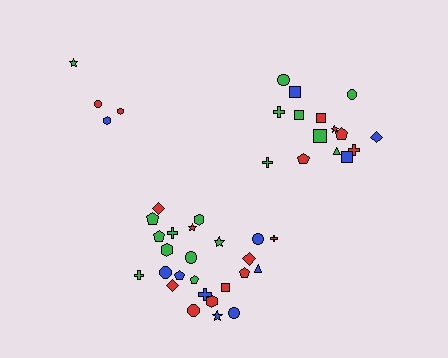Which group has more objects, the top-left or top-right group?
The top-right group.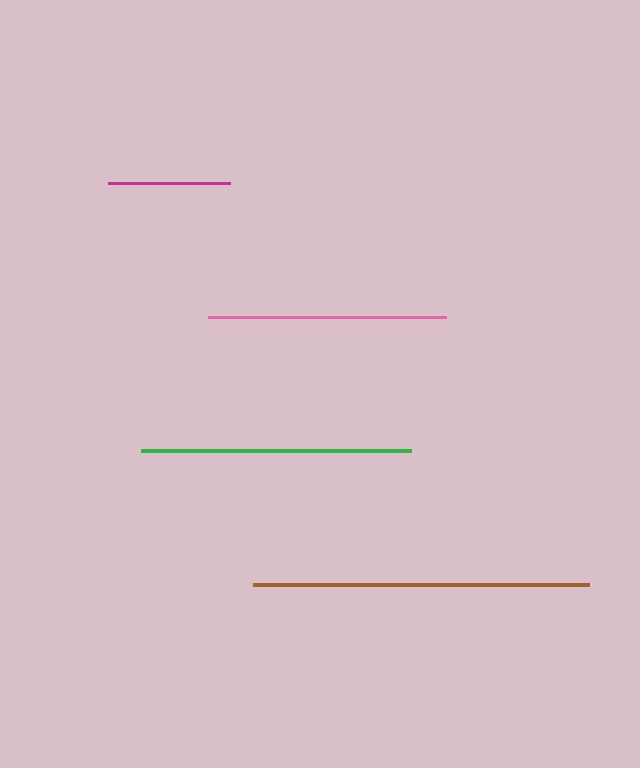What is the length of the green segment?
The green segment is approximately 270 pixels long.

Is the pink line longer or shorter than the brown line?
The brown line is longer than the pink line.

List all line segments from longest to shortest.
From longest to shortest: brown, green, pink, magenta.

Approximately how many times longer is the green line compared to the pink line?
The green line is approximately 1.1 times the length of the pink line.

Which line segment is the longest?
The brown line is the longest at approximately 336 pixels.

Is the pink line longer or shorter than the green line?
The green line is longer than the pink line.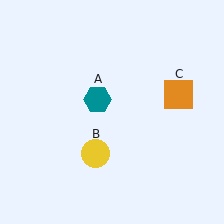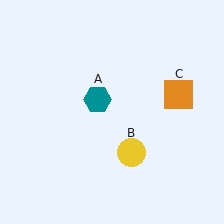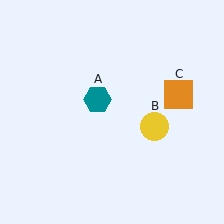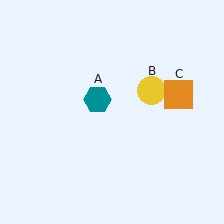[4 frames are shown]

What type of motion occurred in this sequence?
The yellow circle (object B) rotated counterclockwise around the center of the scene.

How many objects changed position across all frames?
1 object changed position: yellow circle (object B).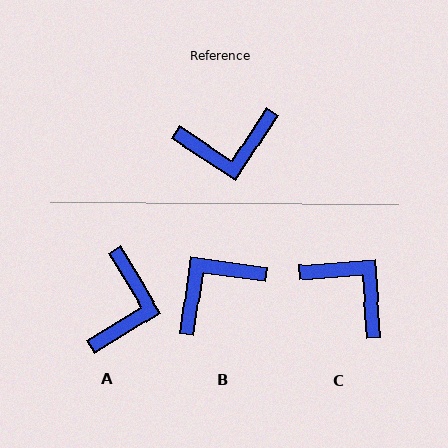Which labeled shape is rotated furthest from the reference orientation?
B, about 155 degrees away.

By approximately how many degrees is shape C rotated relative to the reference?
Approximately 127 degrees counter-clockwise.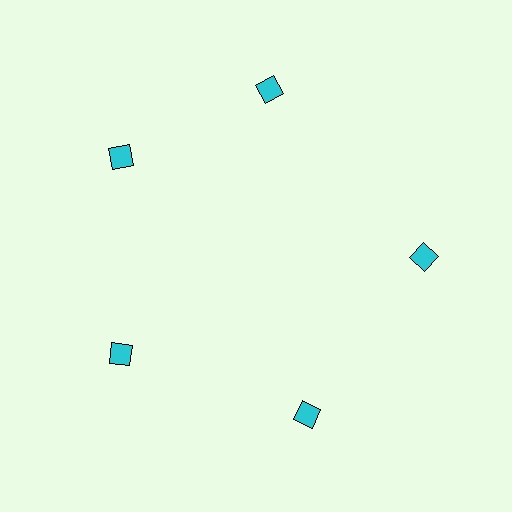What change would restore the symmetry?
The symmetry would be restored by rotating it back into even spacing with its neighbors so that all 5 diamonds sit at equal angles and equal distance from the center.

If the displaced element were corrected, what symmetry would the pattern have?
It would have 5-fold rotational symmetry — the pattern would map onto itself every 72 degrees.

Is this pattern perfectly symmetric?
No. The 5 cyan diamonds are arranged in a ring, but one element near the 1 o'clock position is rotated out of alignment along the ring, breaking the 5-fold rotational symmetry.